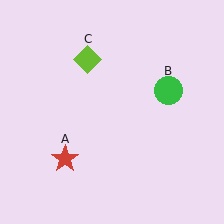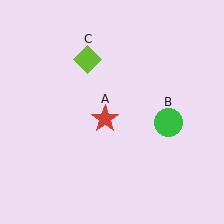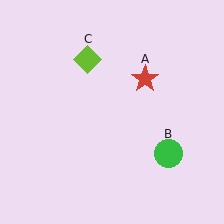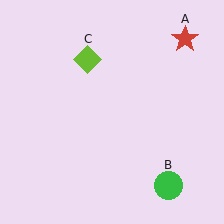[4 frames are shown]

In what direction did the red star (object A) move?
The red star (object A) moved up and to the right.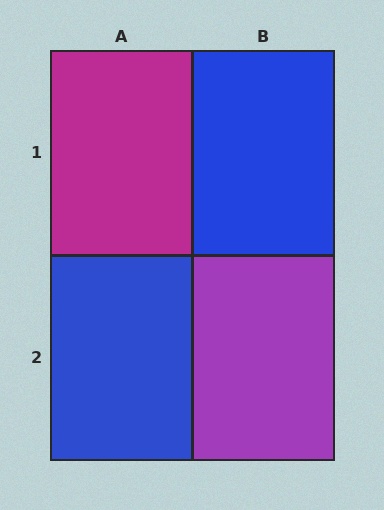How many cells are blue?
2 cells are blue.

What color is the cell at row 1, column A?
Magenta.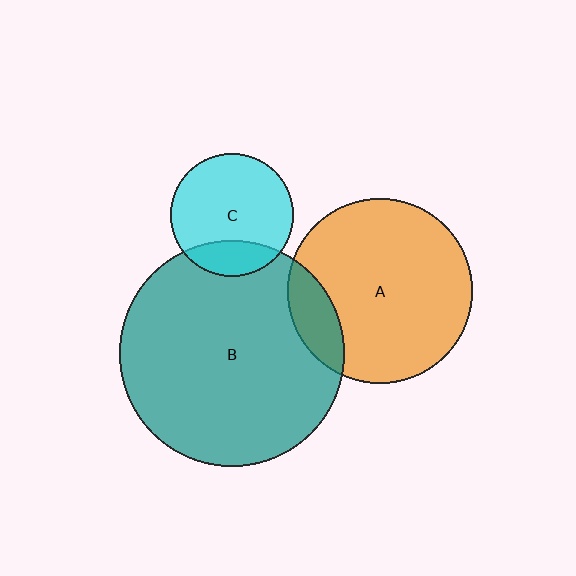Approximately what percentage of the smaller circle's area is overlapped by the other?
Approximately 15%.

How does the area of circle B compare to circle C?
Approximately 3.4 times.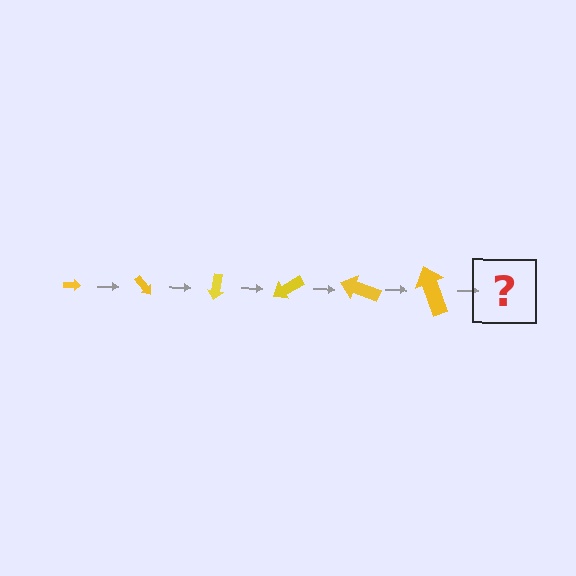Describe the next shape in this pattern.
It should be an arrow, larger than the previous one and rotated 300 degrees from the start.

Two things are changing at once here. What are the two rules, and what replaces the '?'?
The two rules are that the arrow grows larger each step and it rotates 50 degrees each step. The '?' should be an arrow, larger than the previous one and rotated 300 degrees from the start.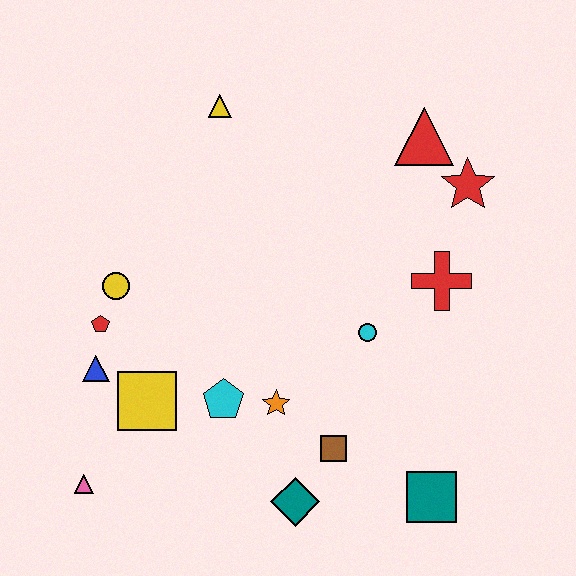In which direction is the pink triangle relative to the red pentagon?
The pink triangle is below the red pentagon.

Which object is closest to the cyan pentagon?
The orange star is closest to the cyan pentagon.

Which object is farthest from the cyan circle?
The pink triangle is farthest from the cyan circle.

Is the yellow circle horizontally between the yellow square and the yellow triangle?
No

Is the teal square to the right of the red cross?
No